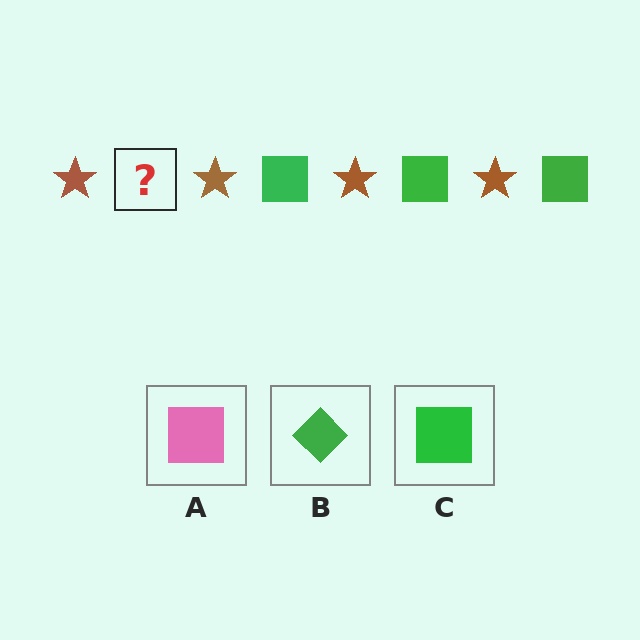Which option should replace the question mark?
Option C.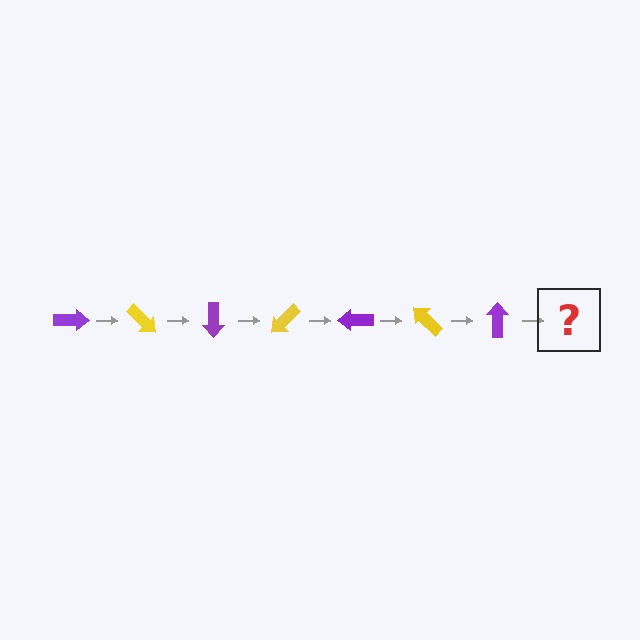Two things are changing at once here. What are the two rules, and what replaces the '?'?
The two rules are that it rotates 45 degrees each step and the color cycles through purple and yellow. The '?' should be a yellow arrow, rotated 315 degrees from the start.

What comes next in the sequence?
The next element should be a yellow arrow, rotated 315 degrees from the start.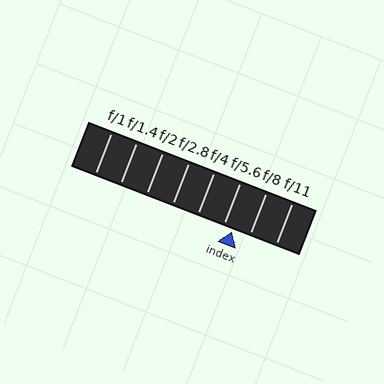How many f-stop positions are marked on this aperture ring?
There are 8 f-stop positions marked.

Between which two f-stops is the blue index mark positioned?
The index mark is between f/5.6 and f/8.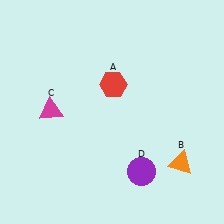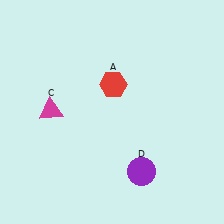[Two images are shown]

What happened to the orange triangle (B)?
The orange triangle (B) was removed in Image 2. It was in the bottom-right area of Image 1.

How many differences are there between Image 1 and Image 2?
There is 1 difference between the two images.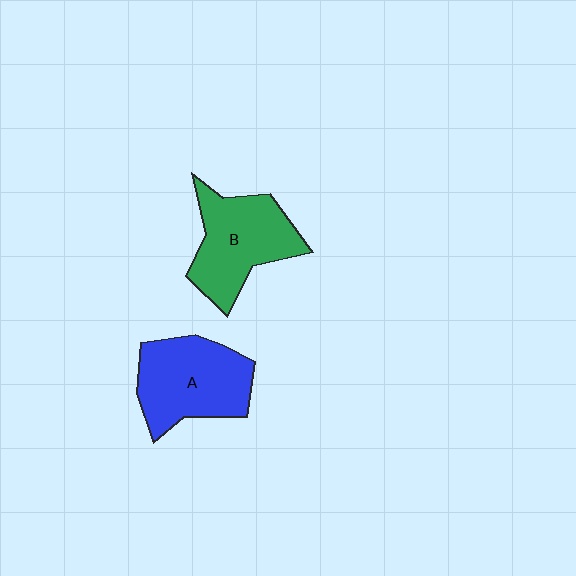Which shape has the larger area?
Shape A (blue).